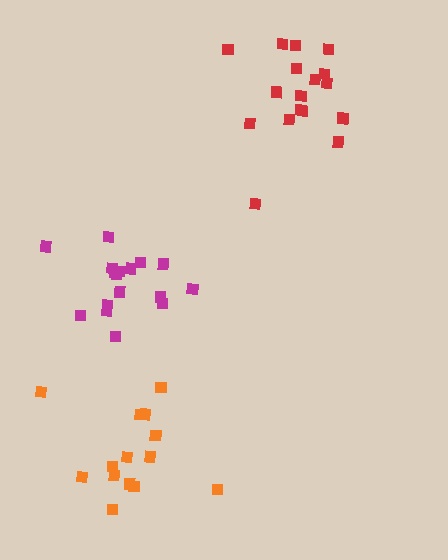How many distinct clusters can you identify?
There are 3 distinct clusters.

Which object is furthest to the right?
The red cluster is rightmost.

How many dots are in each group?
Group 1: 14 dots, Group 2: 17 dots, Group 3: 17 dots (48 total).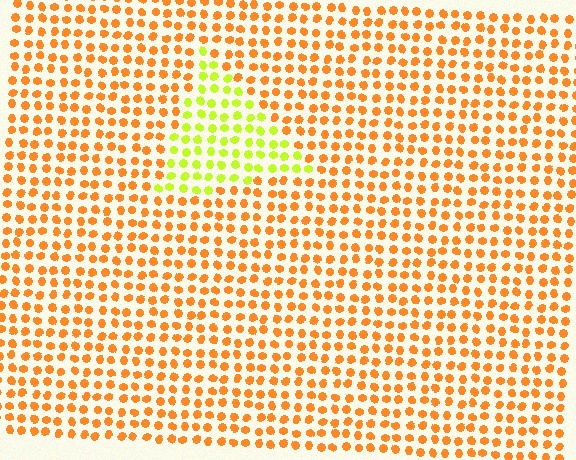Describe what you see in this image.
The image is filled with small orange elements in a uniform arrangement. A triangle-shaped region is visible where the elements are tinted to a slightly different hue, forming a subtle color boundary.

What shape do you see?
I see a triangle.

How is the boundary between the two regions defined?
The boundary is defined purely by a slight shift in hue (about 50 degrees). Spacing, size, and orientation are identical on both sides.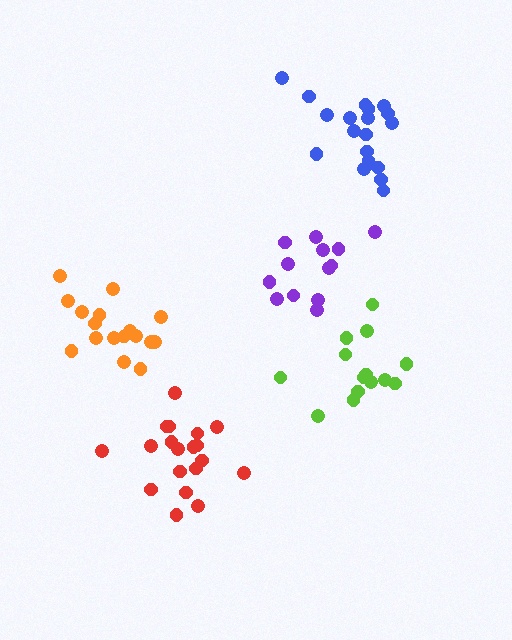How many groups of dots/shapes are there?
There are 5 groups.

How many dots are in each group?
Group 1: 14 dots, Group 2: 17 dots, Group 3: 19 dots, Group 4: 19 dots, Group 5: 13 dots (82 total).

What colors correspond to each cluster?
The clusters are colored: lime, orange, blue, red, purple.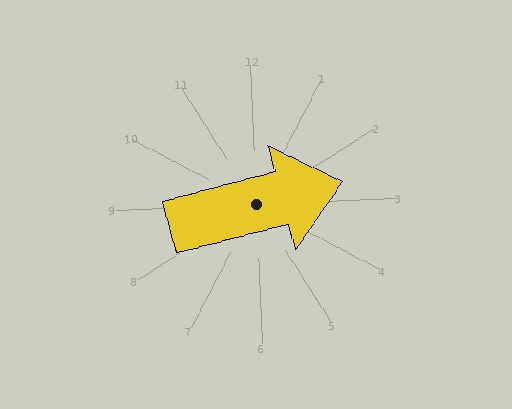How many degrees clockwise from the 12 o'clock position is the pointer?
Approximately 78 degrees.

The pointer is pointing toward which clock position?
Roughly 3 o'clock.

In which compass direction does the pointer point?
East.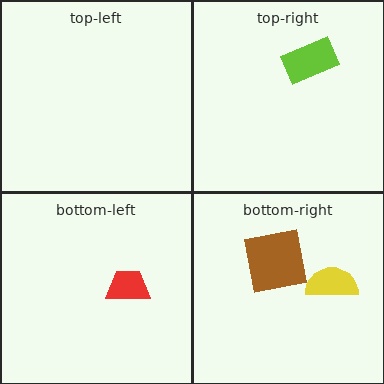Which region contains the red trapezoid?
The bottom-left region.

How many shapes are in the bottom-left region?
1.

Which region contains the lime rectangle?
The top-right region.